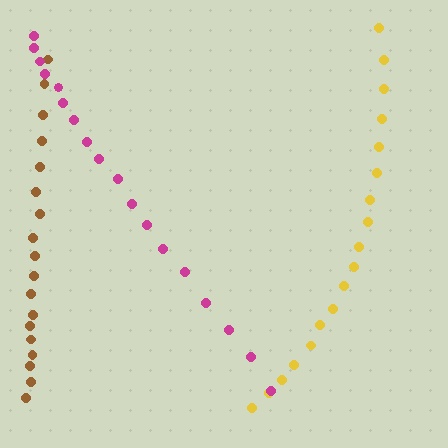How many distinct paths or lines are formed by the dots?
There are 3 distinct paths.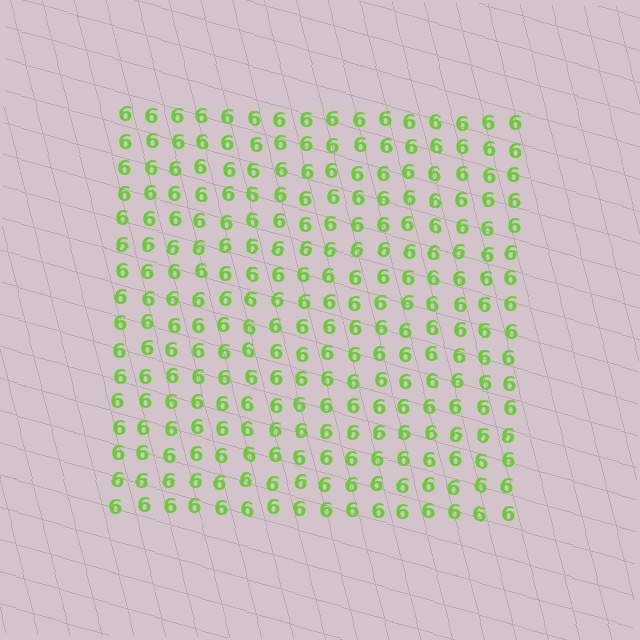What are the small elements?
The small elements are digit 6's.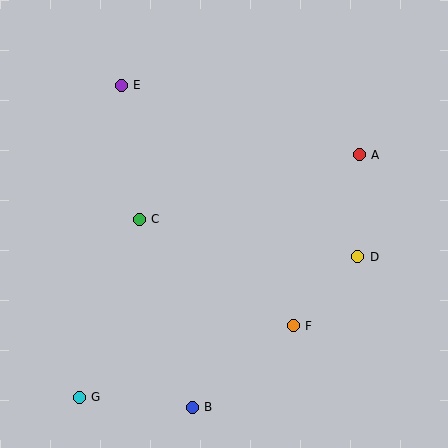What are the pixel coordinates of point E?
Point E is at (121, 85).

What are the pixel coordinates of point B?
Point B is at (192, 407).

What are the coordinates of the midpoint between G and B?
The midpoint between G and B is at (136, 402).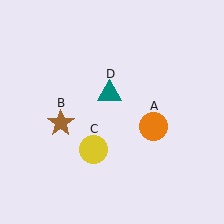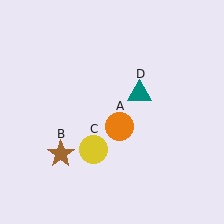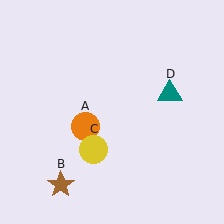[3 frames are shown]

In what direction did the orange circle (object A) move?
The orange circle (object A) moved left.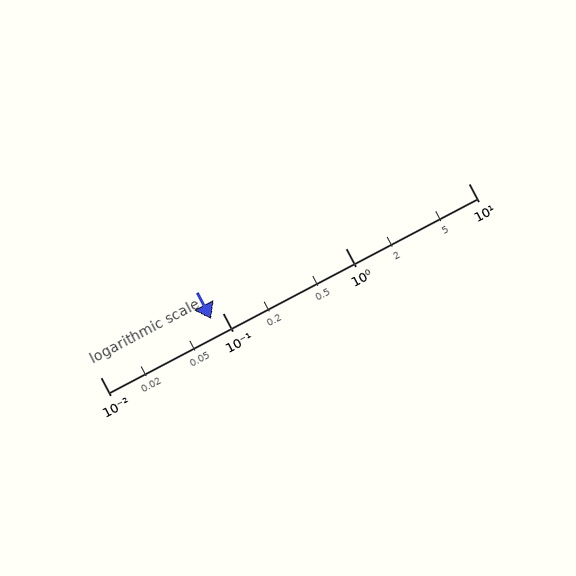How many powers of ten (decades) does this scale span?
The scale spans 3 decades, from 0.01 to 10.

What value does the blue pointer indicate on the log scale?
The pointer indicates approximately 0.08.